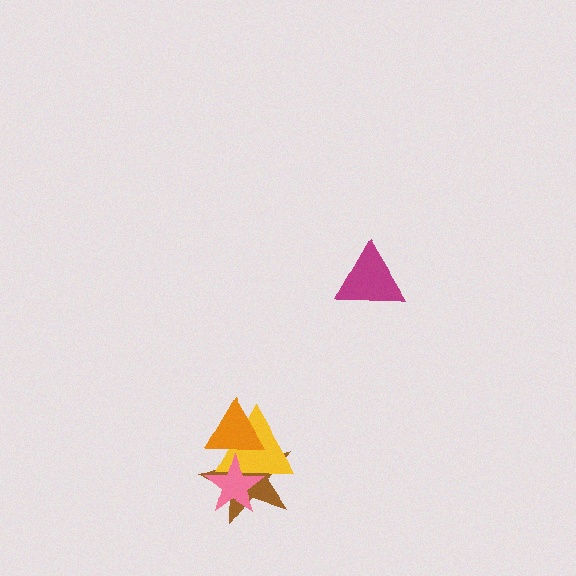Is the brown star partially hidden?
Yes, it is partially covered by another shape.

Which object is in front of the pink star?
The orange triangle is in front of the pink star.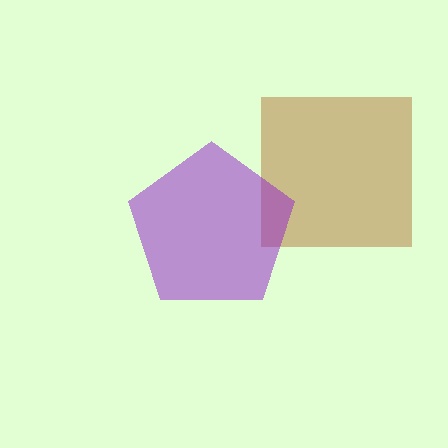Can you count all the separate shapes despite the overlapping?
Yes, there are 2 separate shapes.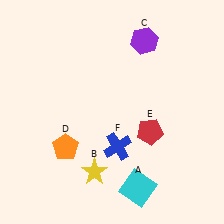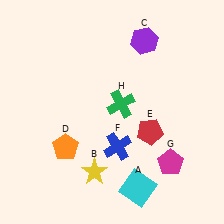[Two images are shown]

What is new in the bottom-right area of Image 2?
A magenta pentagon (G) was added in the bottom-right area of Image 2.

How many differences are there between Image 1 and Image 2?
There are 2 differences between the two images.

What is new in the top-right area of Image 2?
A green cross (H) was added in the top-right area of Image 2.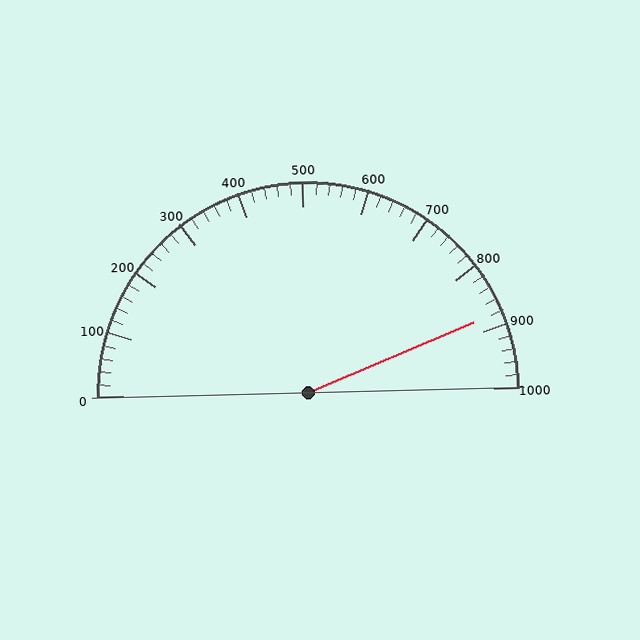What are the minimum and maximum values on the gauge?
The gauge ranges from 0 to 1000.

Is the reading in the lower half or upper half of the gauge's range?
The reading is in the upper half of the range (0 to 1000).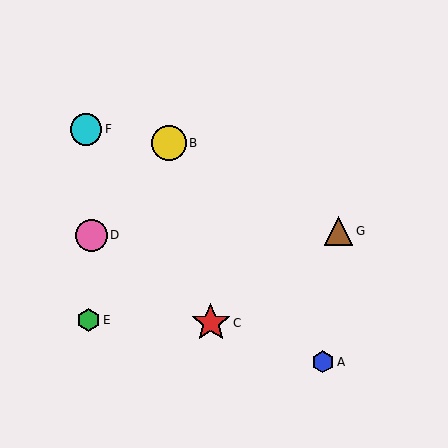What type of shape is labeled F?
Shape F is a cyan circle.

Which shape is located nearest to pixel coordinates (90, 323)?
The green hexagon (labeled E) at (88, 320) is nearest to that location.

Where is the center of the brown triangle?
The center of the brown triangle is at (339, 231).